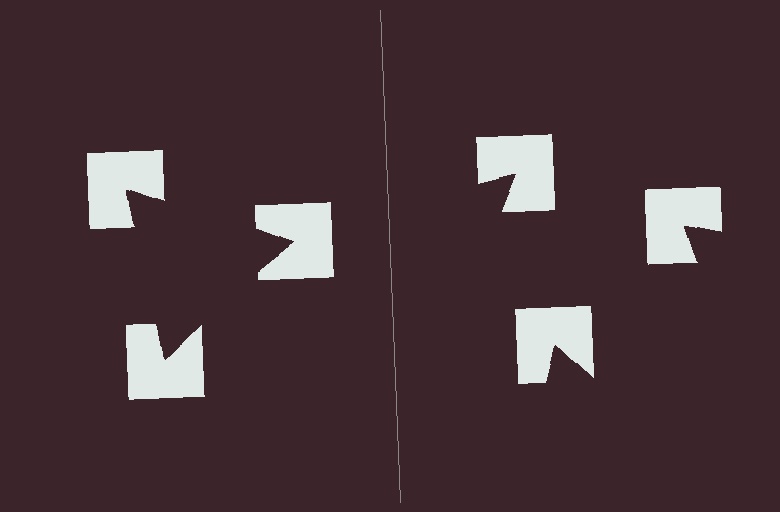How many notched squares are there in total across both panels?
6 — 3 on each side.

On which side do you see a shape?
An illusory triangle appears on the left side. On the right side the wedge cuts are rotated, so no coherent shape forms.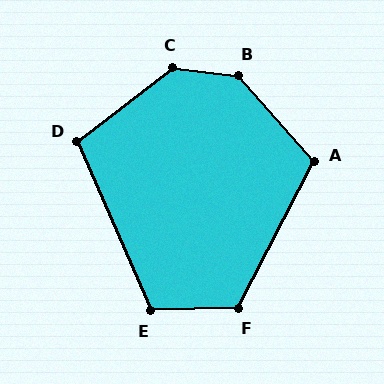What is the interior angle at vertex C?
Approximately 136 degrees (obtuse).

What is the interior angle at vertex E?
Approximately 112 degrees (obtuse).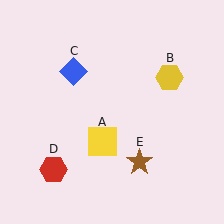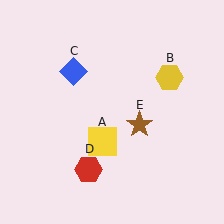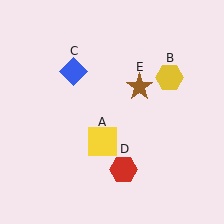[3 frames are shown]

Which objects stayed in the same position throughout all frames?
Yellow square (object A) and yellow hexagon (object B) and blue diamond (object C) remained stationary.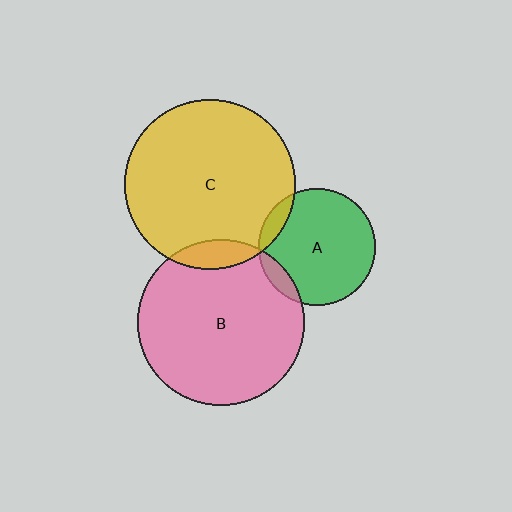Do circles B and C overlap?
Yes.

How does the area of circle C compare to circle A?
Approximately 2.1 times.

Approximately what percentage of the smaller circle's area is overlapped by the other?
Approximately 10%.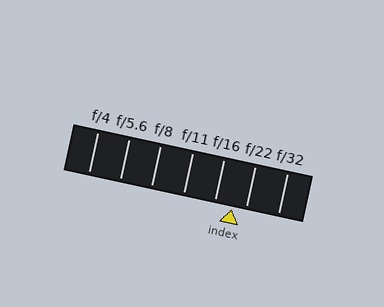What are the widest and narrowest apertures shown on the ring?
The widest aperture shown is f/4 and the narrowest is f/32.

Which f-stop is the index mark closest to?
The index mark is closest to f/22.